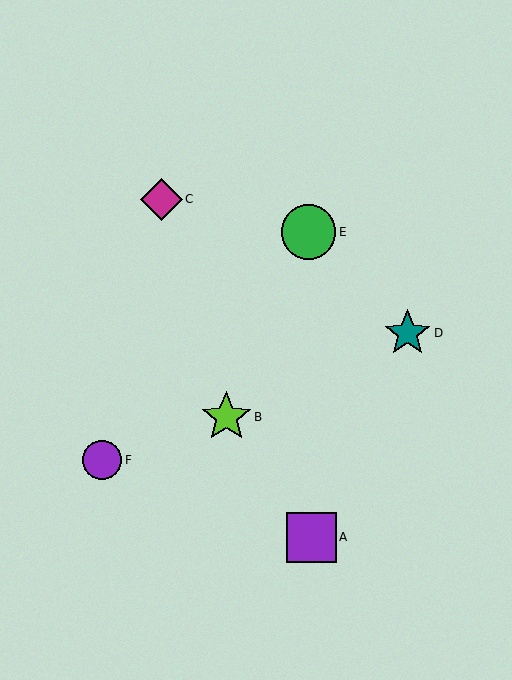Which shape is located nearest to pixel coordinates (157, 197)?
The magenta diamond (labeled C) at (161, 199) is nearest to that location.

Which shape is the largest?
The green circle (labeled E) is the largest.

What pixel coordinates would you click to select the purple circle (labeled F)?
Click at (102, 460) to select the purple circle F.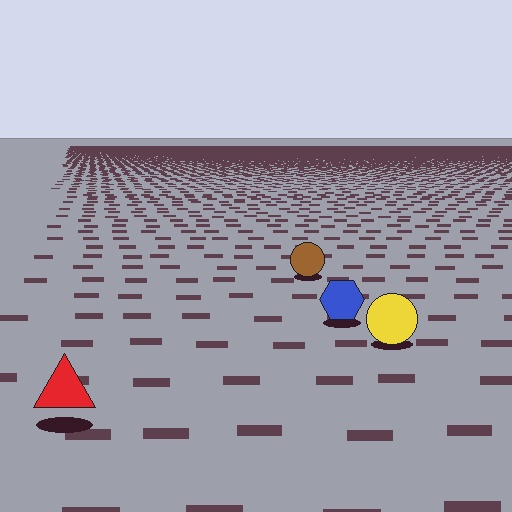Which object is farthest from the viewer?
The brown circle is farthest from the viewer. It appears smaller and the ground texture around it is denser.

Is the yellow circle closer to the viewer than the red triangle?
No. The red triangle is closer — you can tell from the texture gradient: the ground texture is coarser near it.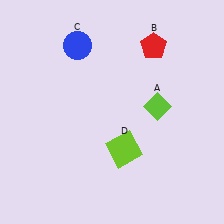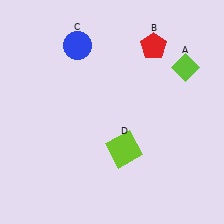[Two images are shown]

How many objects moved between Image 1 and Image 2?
1 object moved between the two images.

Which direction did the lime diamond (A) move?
The lime diamond (A) moved up.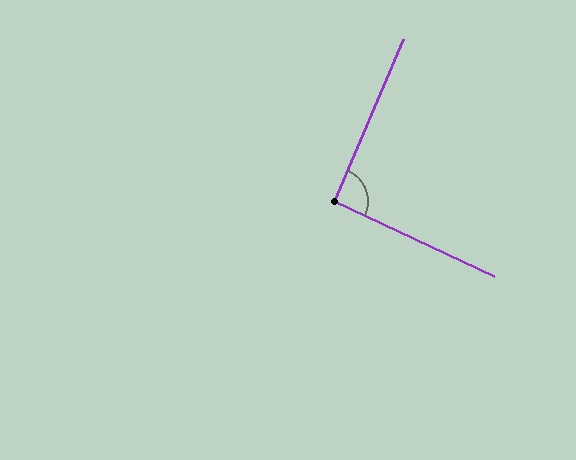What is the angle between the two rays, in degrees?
Approximately 92 degrees.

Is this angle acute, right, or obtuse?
It is approximately a right angle.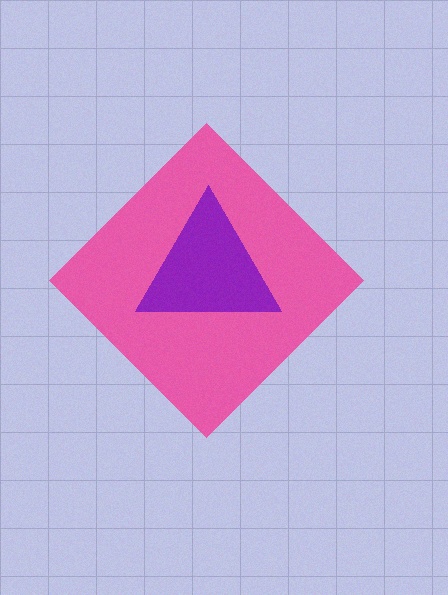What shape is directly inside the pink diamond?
The purple triangle.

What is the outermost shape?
The pink diamond.